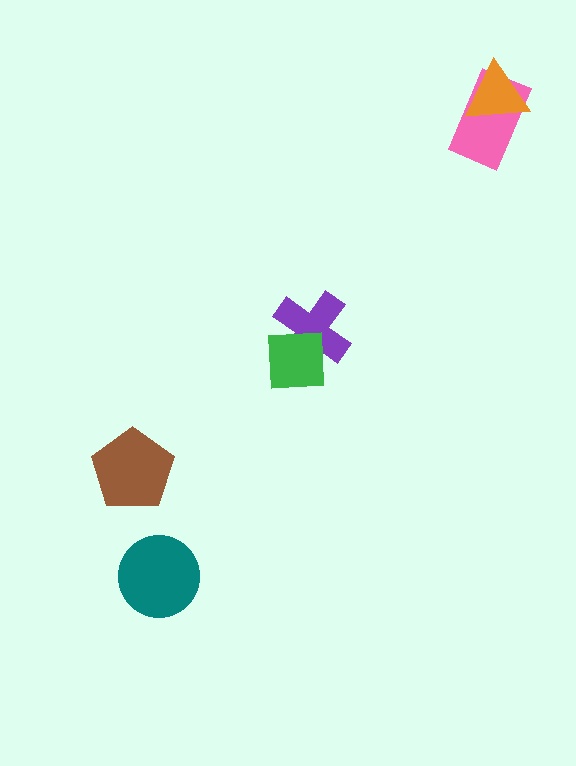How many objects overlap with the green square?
1 object overlaps with the green square.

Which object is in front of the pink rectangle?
The orange triangle is in front of the pink rectangle.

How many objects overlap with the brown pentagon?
0 objects overlap with the brown pentagon.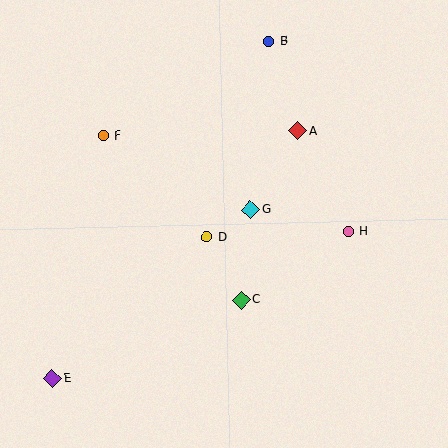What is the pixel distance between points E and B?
The distance between E and B is 401 pixels.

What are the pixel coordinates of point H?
Point H is at (348, 231).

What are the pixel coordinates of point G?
Point G is at (251, 210).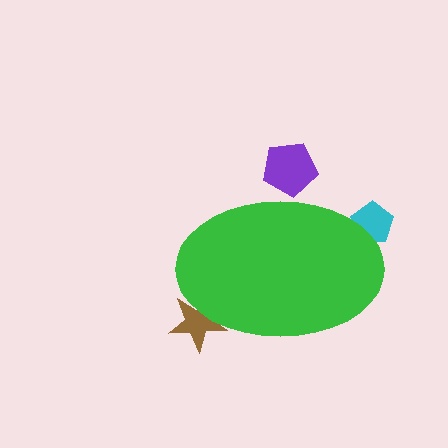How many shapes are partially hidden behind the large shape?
3 shapes are partially hidden.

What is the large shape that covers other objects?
A green ellipse.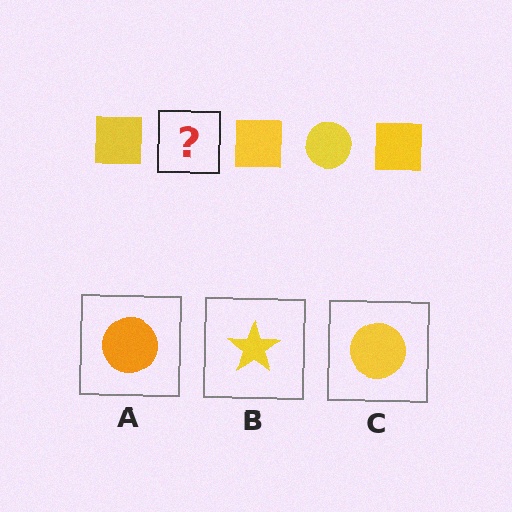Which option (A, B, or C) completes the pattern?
C.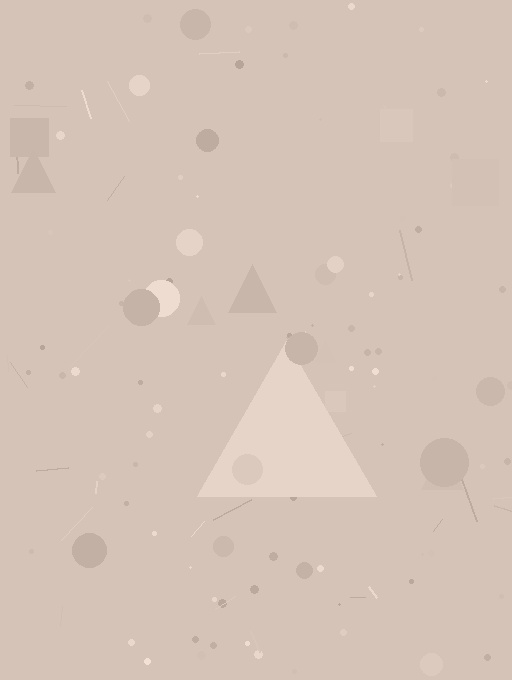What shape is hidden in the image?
A triangle is hidden in the image.